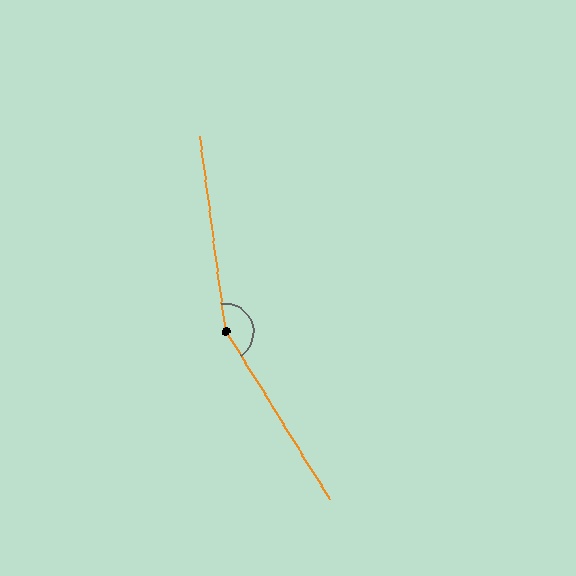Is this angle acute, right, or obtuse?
It is obtuse.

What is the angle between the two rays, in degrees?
Approximately 156 degrees.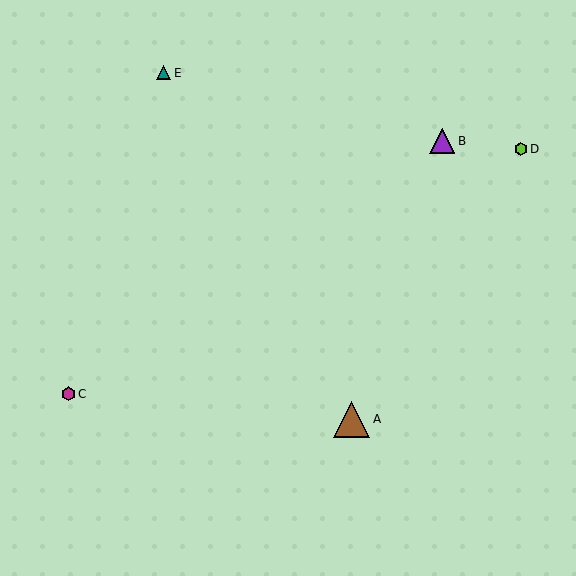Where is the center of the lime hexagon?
The center of the lime hexagon is at (521, 149).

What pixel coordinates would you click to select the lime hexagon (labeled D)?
Click at (521, 149) to select the lime hexagon D.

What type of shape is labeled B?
Shape B is a purple triangle.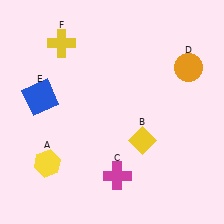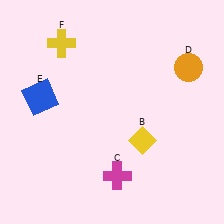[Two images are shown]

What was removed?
The yellow hexagon (A) was removed in Image 2.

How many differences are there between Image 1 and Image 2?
There is 1 difference between the two images.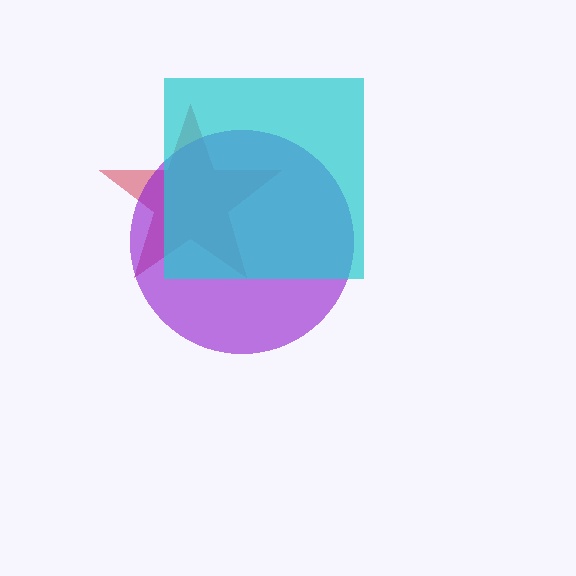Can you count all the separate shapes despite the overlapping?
Yes, there are 3 separate shapes.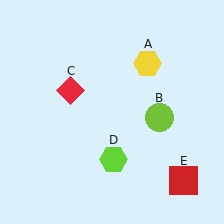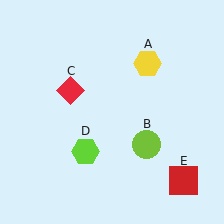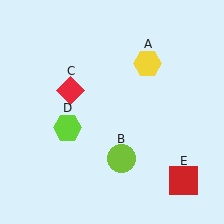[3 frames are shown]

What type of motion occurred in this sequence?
The lime circle (object B), lime hexagon (object D) rotated clockwise around the center of the scene.